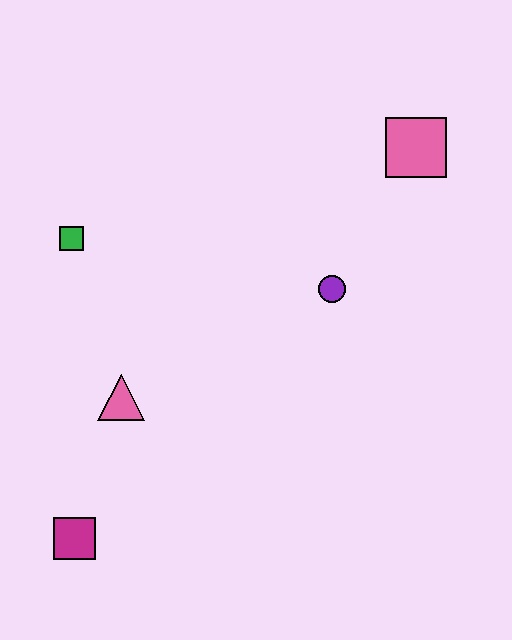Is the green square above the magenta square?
Yes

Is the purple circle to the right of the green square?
Yes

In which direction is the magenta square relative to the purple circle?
The magenta square is to the left of the purple circle.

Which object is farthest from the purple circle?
The magenta square is farthest from the purple circle.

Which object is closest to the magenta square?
The pink triangle is closest to the magenta square.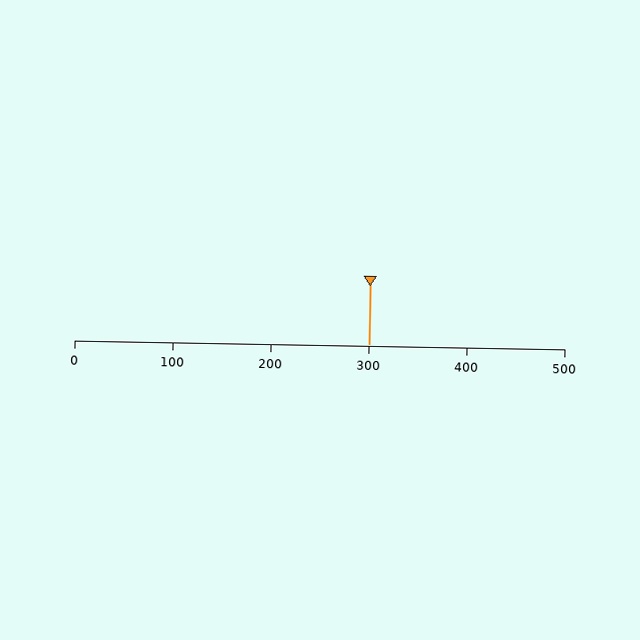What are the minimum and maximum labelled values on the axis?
The axis runs from 0 to 500.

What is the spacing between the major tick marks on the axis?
The major ticks are spaced 100 apart.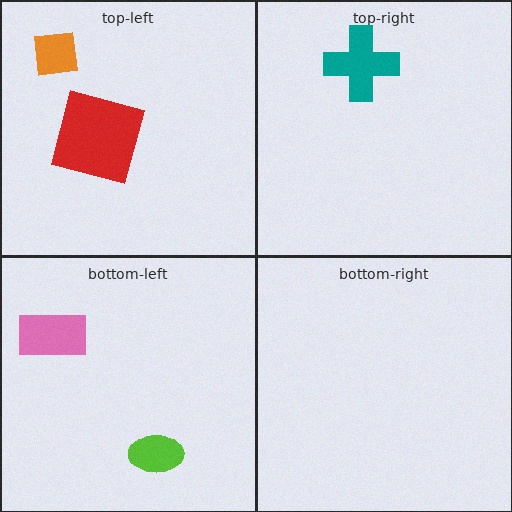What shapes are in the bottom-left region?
The lime ellipse, the pink rectangle.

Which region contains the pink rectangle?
The bottom-left region.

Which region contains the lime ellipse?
The bottom-left region.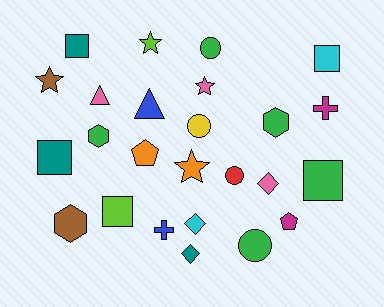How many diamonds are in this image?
There are 3 diamonds.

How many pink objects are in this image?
There are 3 pink objects.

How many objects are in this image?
There are 25 objects.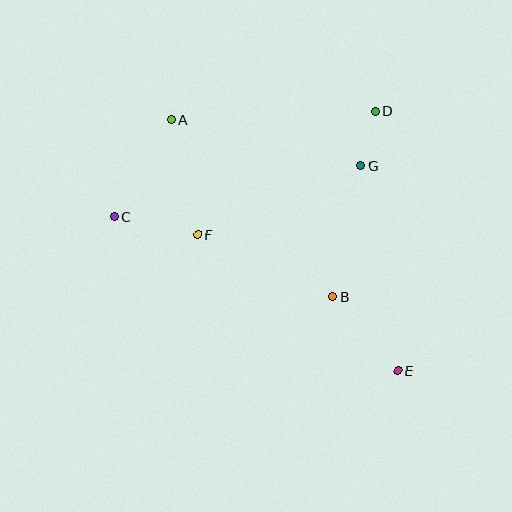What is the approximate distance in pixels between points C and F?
The distance between C and F is approximately 85 pixels.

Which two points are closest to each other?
Points D and G are closest to each other.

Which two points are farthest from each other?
Points A and E are farthest from each other.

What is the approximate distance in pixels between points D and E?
The distance between D and E is approximately 261 pixels.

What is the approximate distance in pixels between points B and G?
The distance between B and G is approximately 134 pixels.